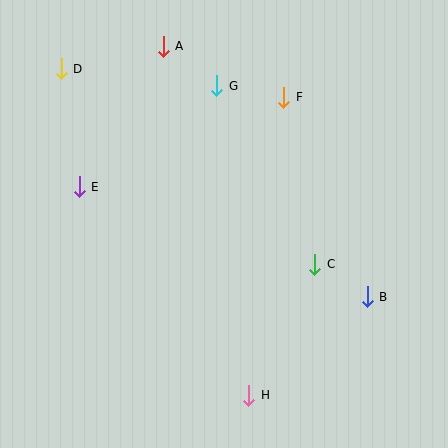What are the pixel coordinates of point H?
Point H is at (249, 395).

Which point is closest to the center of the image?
Point C at (315, 264) is closest to the center.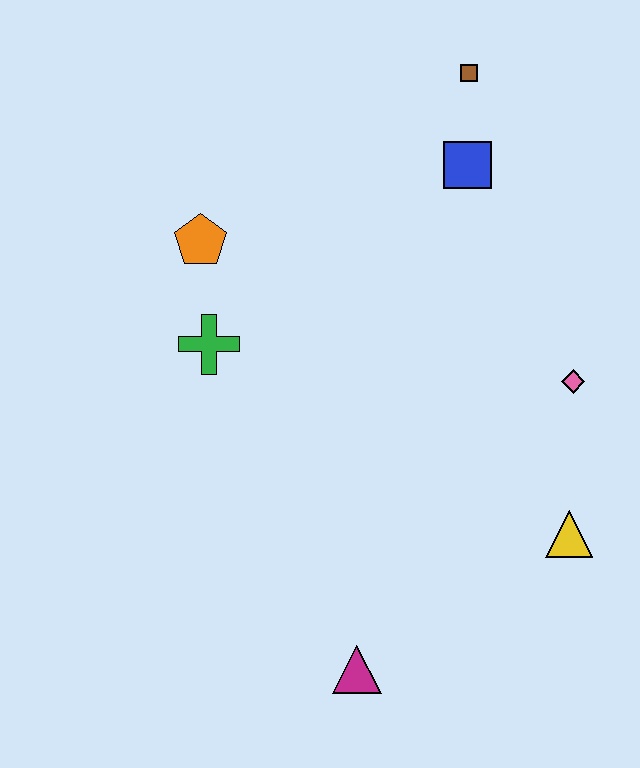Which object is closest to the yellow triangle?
The pink diamond is closest to the yellow triangle.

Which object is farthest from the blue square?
The magenta triangle is farthest from the blue square.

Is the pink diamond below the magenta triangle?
No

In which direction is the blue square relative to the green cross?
The blue square is to the right of the green cross.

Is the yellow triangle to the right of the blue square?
Yes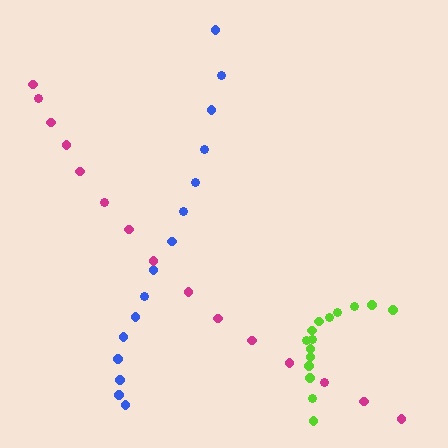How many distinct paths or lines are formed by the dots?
There are 3 distinct paths.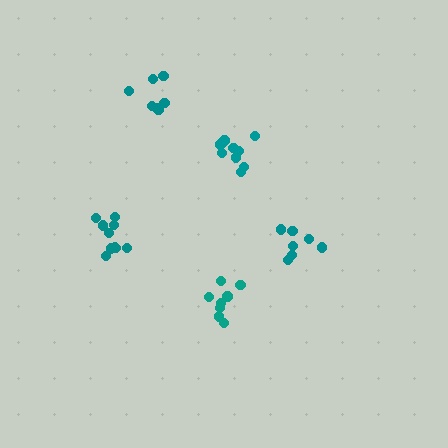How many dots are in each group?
Group 1: 8 dots, Group 2: 9 dots, Group 3: 7 dots, Group 4: 10 dots, Group 5: 7 dots (41 total).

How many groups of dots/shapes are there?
There are 5 groups.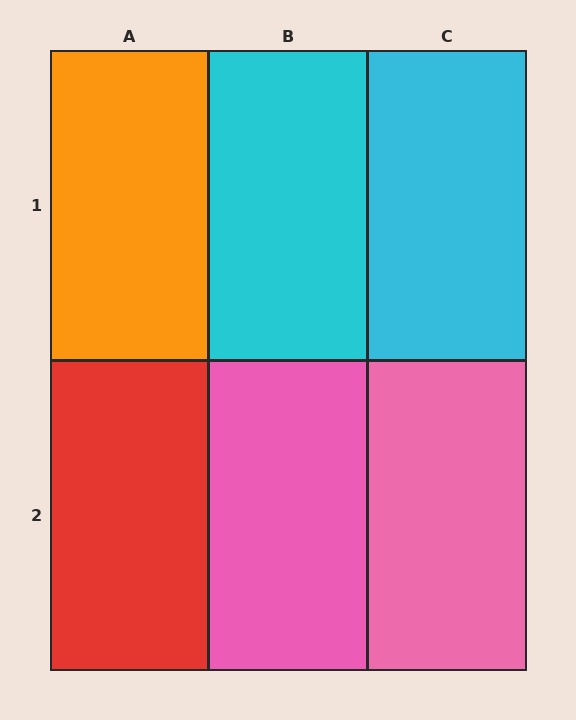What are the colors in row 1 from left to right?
Orange, cyan, cyan.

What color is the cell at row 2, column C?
Pink.